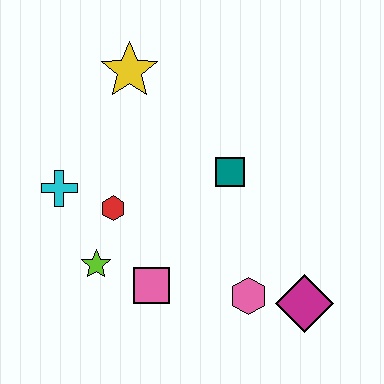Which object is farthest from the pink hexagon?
The yellow star is farthest from the pink hexagon.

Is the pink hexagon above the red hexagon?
No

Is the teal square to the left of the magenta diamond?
Yes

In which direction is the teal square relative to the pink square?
The teal square is above the pink square.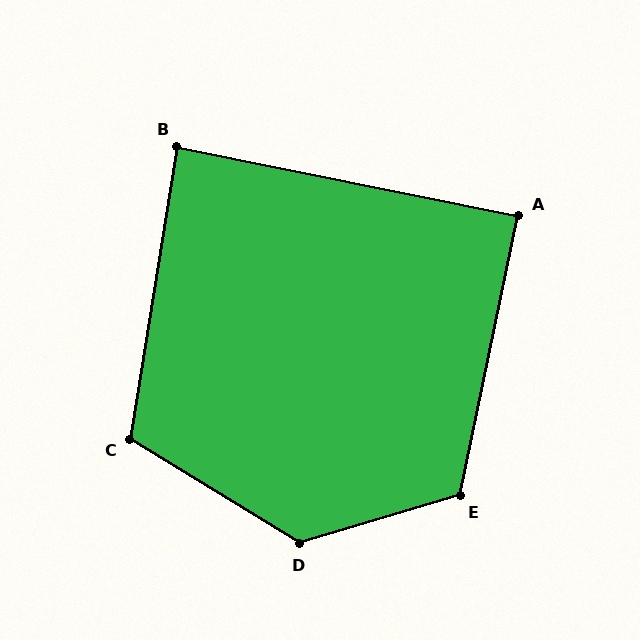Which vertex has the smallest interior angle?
B, at approximately 88 degrees.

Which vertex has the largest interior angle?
D, at approximately 132 degrees.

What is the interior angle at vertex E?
Approximately 119 degrees (obtuse).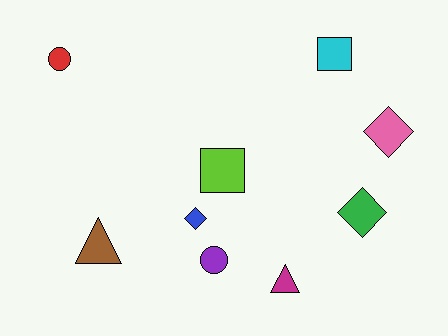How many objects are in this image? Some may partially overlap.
There are 9 objects.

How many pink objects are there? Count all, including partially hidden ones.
There is 1 pink object.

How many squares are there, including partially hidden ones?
There are 2 squares.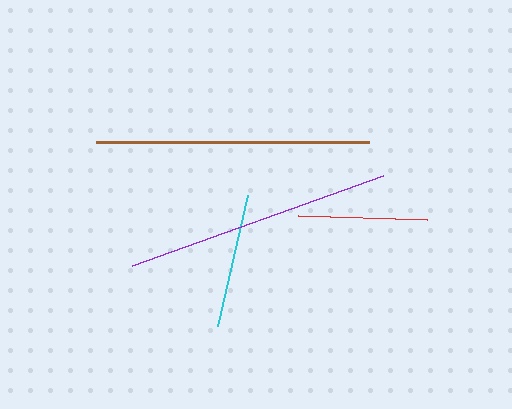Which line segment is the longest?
The brown line is the longest at approximately 273 pixels.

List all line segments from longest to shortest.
From longest to shortest: brown, purple, cyan, red.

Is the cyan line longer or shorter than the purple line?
The purple line is longer than the cyan line.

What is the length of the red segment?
The red segment is approximately 128 pixels long.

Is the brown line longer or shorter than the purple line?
The brown line is longer than the purple line.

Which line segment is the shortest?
The red line is the shortest at approximately 128 pixels.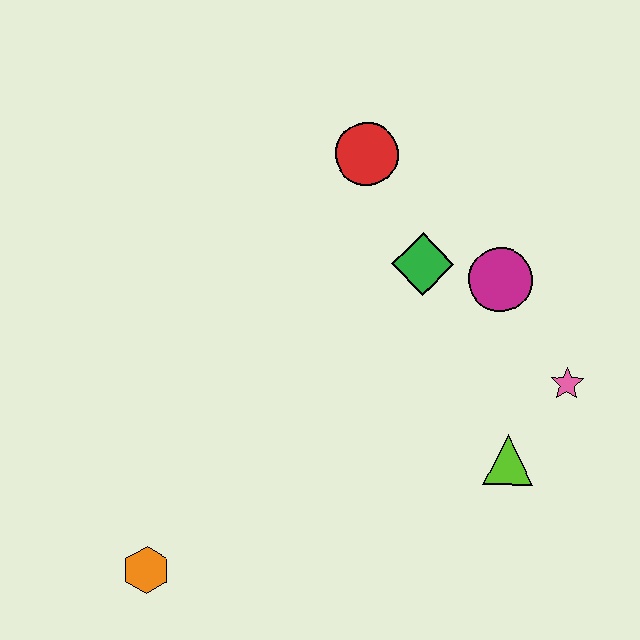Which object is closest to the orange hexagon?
The lime triangle is closest to the orange hexagon.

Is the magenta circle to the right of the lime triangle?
No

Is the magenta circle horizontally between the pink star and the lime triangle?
No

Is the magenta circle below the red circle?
Yes